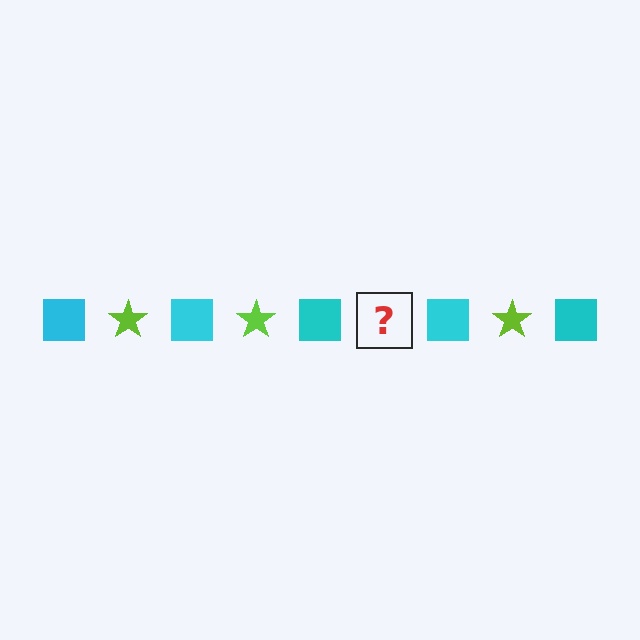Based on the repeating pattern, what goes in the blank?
The blank should be a lime star.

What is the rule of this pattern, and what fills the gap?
The rule is that the pattern alternates between cyan square and lime star. The gap should be filled with a lime star.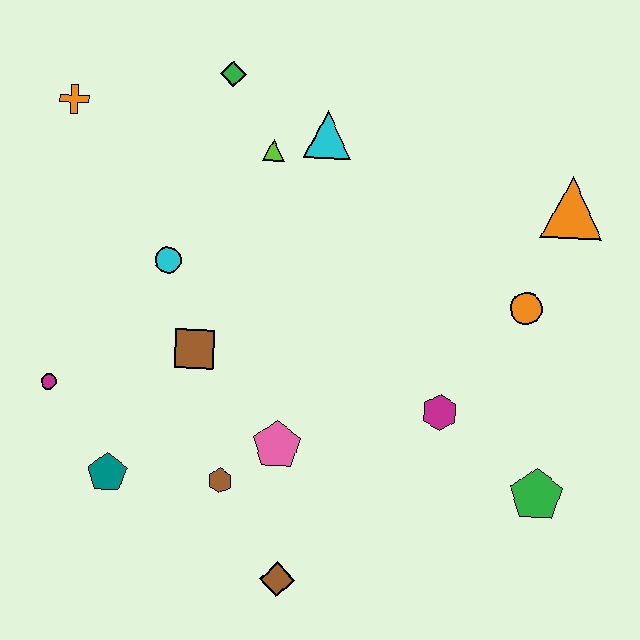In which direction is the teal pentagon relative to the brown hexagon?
The teal pentagon is to the left of the brown hexagon.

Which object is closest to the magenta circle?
The teal pentagon is closest to the magenta circle.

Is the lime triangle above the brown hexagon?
Yes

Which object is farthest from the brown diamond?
The orange cross is farthest from the brown diamond.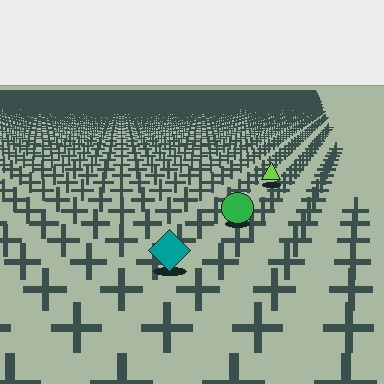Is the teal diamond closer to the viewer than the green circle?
Yes. The teal diamond is closer — you can tell from the texture gradient: the ground texture is coarser near it.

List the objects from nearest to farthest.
From nearest to farthest: the teal diamond, the green circle, the lime triangle.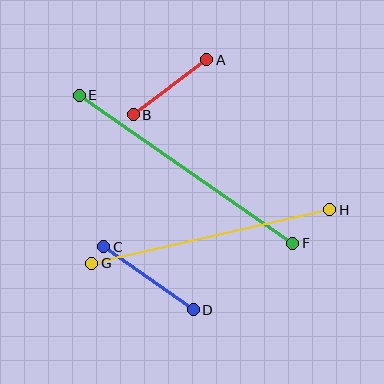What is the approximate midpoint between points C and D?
The midpoint is at approximately (148, 278) pixels.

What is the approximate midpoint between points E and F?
The midpoint is at approximately (186, 169) pixels.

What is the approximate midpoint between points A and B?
The midpoint is at approximately (170, 87) pixels.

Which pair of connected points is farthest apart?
Points E and F are farthest apart.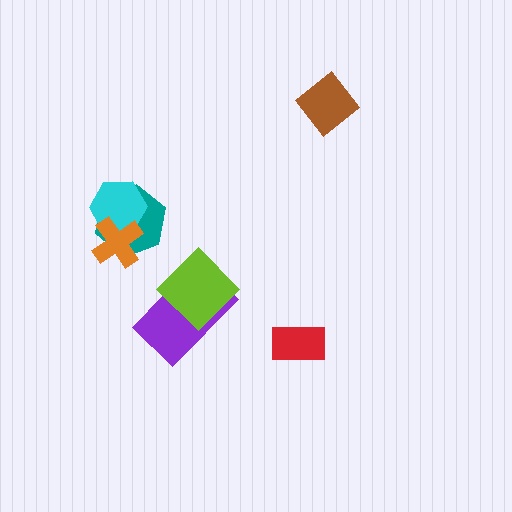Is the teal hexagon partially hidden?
Yes, it is partially covered by another shape.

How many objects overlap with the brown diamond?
0 objects overlap with the brown diamond.